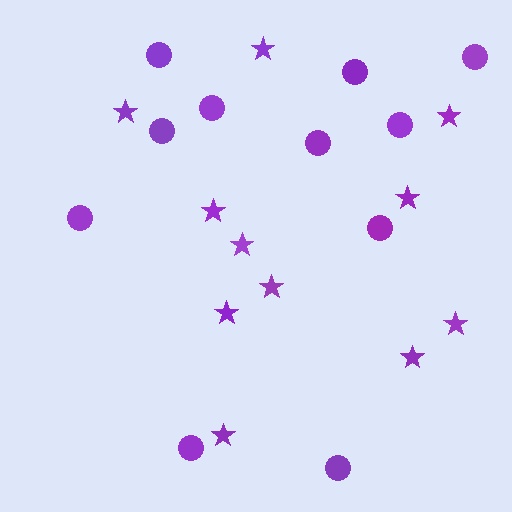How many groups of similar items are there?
There are 2 groups: one group of circles (11) and one group of stars (11).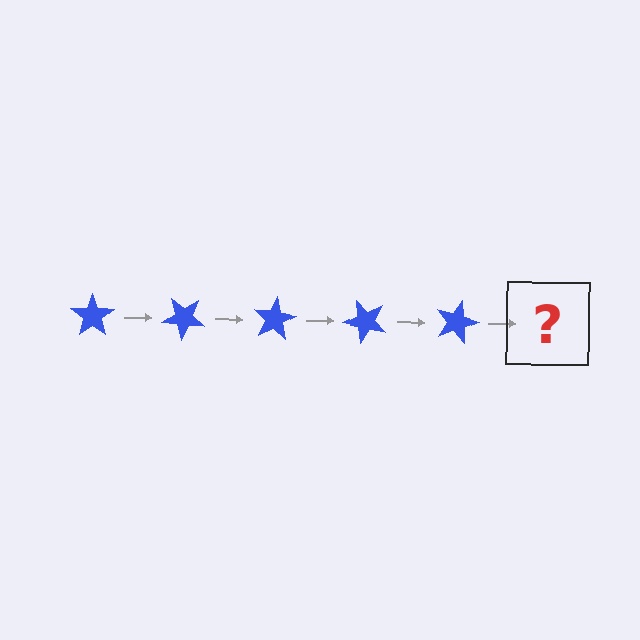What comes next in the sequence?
The next element should be a blue star rotated 200 degrees.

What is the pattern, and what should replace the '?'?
The pattern is that the star rotates 40 degrees each step. The '?' should be a blue star rotated 200 degrees.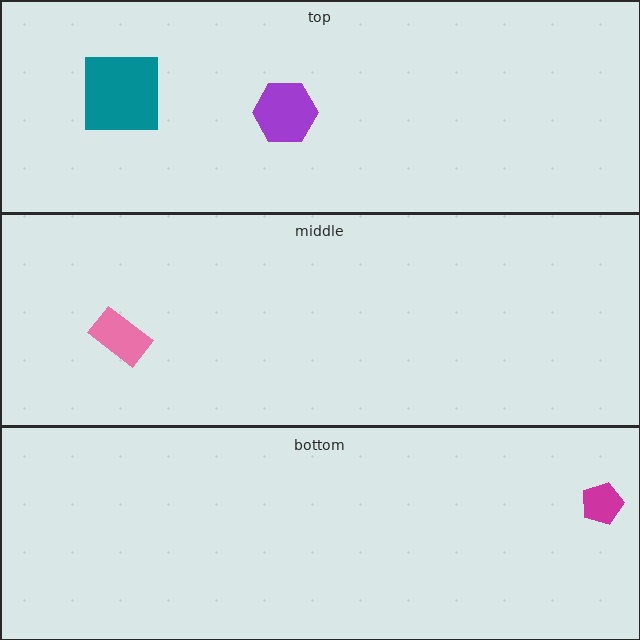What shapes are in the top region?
The teal square, the purple hexagon.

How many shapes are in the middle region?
1.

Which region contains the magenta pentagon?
The bottom region.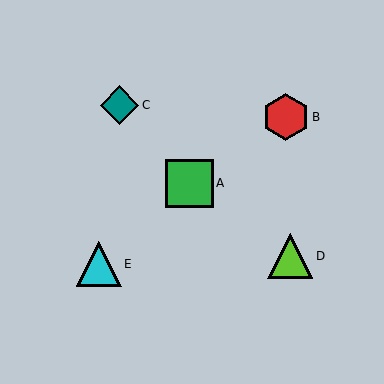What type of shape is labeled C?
Shape C is a teal diamond.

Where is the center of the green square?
The center of the green square is at (189, 183).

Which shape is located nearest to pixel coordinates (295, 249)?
The lime triangle (labeled D) at (290, 256) is nearest to that location.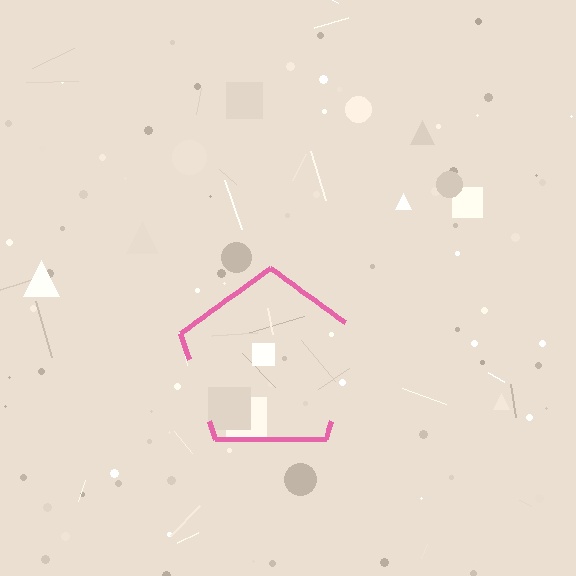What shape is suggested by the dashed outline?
The dashed outline suggests a pentagon.